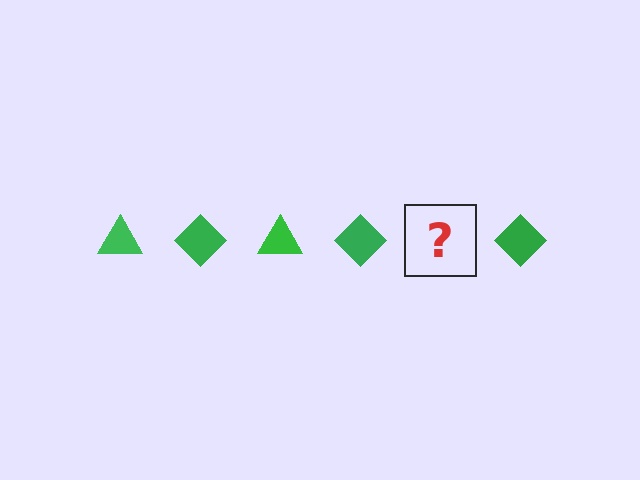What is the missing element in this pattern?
The missing element is a green triangle.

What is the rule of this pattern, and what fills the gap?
The rule is that the pattern cycles through triangle, diamond shapes in green. The gap should be filled with a green triangle.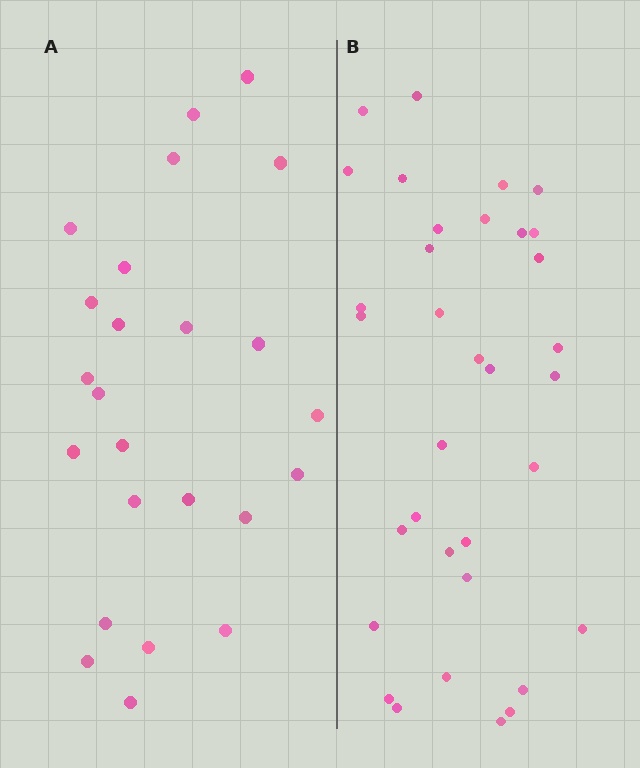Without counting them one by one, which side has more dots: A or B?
Region B (the right region) has more dots.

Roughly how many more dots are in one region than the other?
Region B has roughly 10 or so more dots than region A.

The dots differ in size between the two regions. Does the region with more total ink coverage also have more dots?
No. Region A has more total ink coverage because its dots are larger, but region B actually contains more individual dots. Total area can be misleading — the number of items is what matters here.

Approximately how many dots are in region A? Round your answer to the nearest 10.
About 20 dots. (The exact count is 24, which rounds to 20.)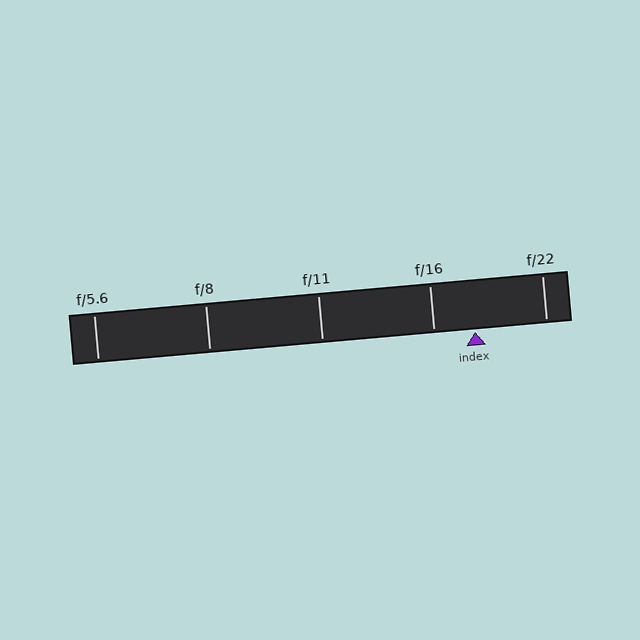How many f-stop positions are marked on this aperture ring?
There are 5 f-stop positions marked.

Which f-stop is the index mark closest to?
The index mark is closest to f/16.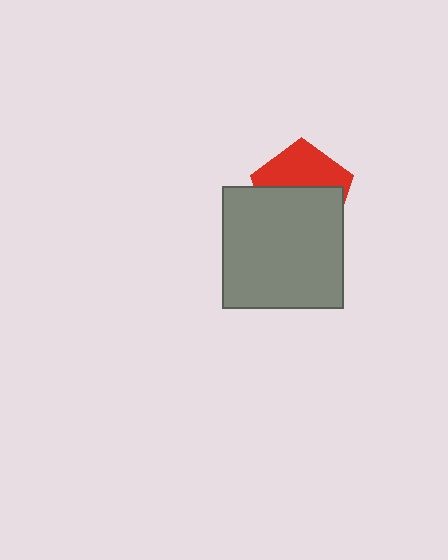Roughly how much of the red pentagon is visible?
A small part of it is visible (roughly 44%).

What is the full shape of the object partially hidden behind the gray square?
The partially hidden object is a red pentagon.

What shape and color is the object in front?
The object in front is a gray square.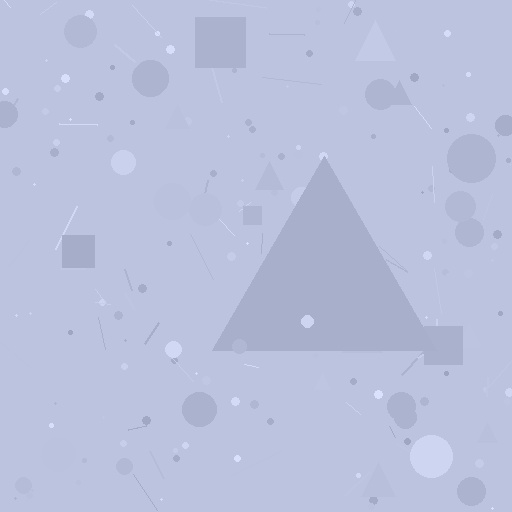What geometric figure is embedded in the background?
A triangle is embedded in the background.